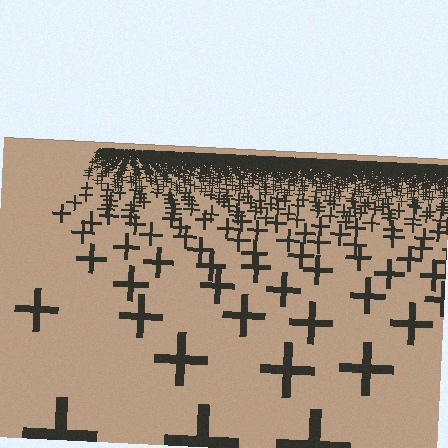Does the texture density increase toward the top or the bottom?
Density increases toward the top.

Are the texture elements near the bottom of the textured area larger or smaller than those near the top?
Larger. Near the bottom, elements are closer to the viewer and appear at a bigger on-screen size.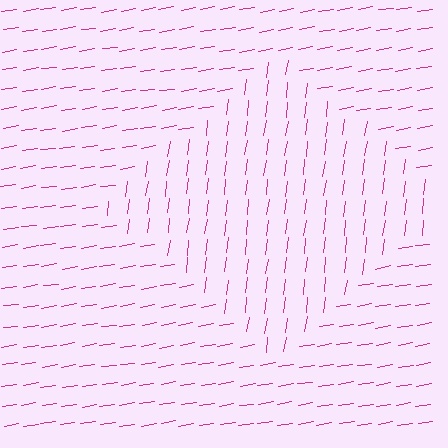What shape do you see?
I see a diamond.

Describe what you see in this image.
The image is filled with small magenta line segments. A diamond region in the image has lines oriented differently from the surrounding lines, creating a visible texture boundary.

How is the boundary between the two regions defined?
The boundary is defined purely by a change in line orientation (approximately 73 degrees difference). All lines are the same color and thickness.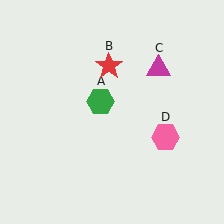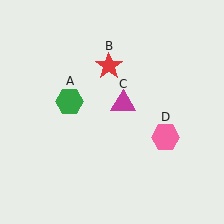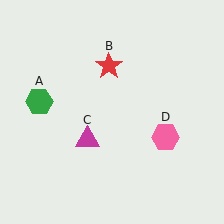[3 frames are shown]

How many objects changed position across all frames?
2 objects changed position: green hexagon (object A), magenta triangle (object C).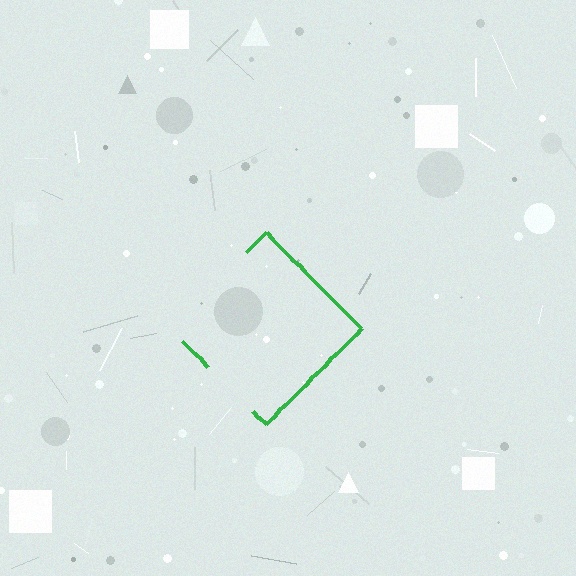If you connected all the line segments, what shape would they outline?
They would outline a diamond.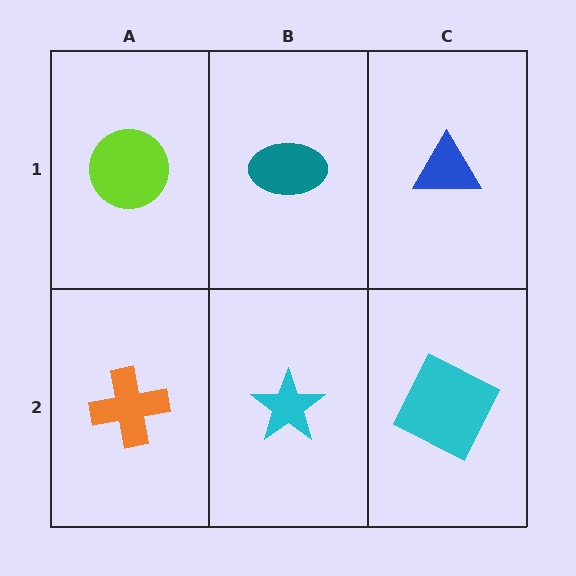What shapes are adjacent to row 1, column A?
An orange cross (row 2, column A), a teal ellipse (row 1, column B).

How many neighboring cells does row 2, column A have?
2.